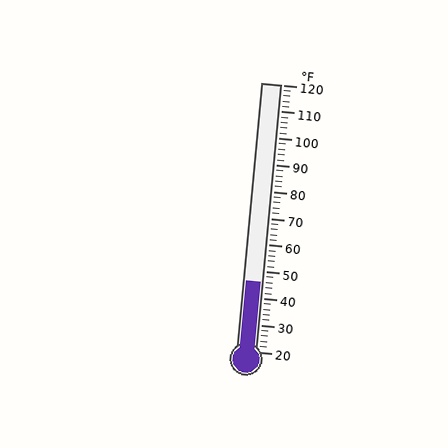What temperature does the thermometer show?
The thermometer shows approximately 46°F.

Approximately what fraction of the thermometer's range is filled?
The thermometer is filled to approximately 25% of its range.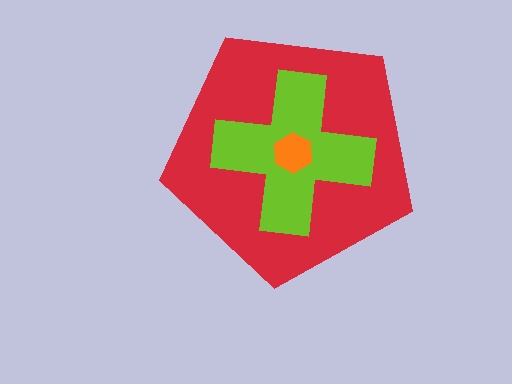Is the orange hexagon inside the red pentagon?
Yes.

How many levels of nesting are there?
3.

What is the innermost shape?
The orange hexagon.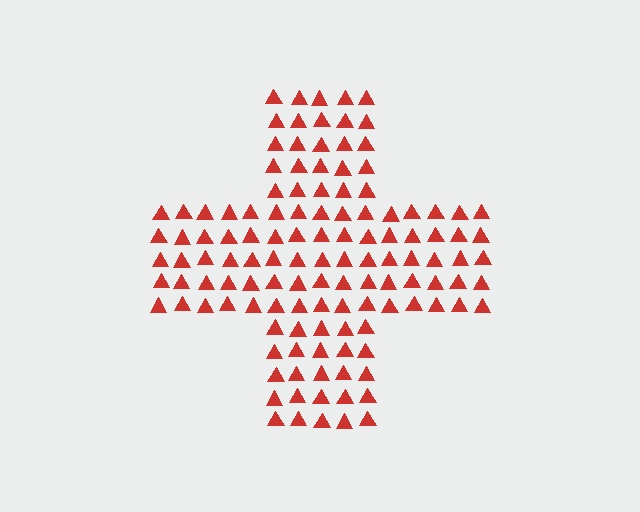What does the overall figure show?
The overall figure shows a cross.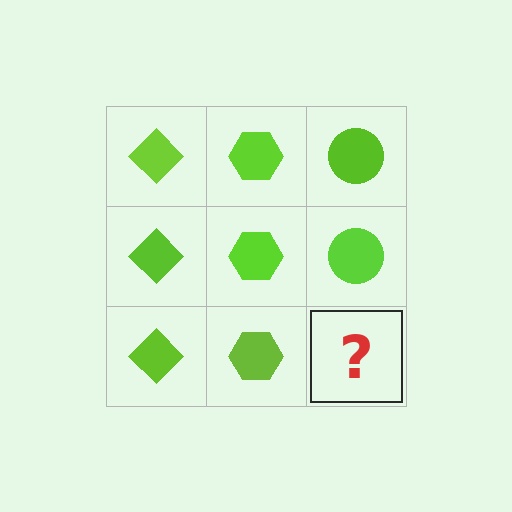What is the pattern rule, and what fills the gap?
The rule is that each column has a consistent shape. The gap should be filled with a lime circle.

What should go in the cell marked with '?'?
The missing cell should contain a lime circle.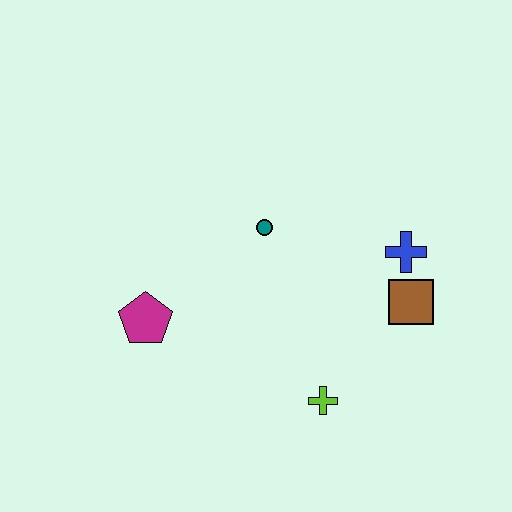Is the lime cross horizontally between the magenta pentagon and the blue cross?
Yes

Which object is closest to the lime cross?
The brown square is closest to the lime cross.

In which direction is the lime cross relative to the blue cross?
The lime cross is below the blue cross.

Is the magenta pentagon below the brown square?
Yes